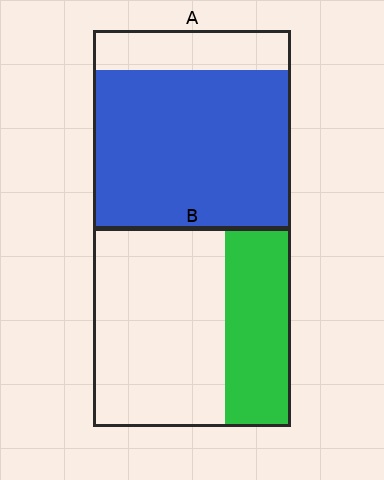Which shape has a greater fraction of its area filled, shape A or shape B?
Shape A.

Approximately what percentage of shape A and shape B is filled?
A is approximately 80% and B is approximately 35%.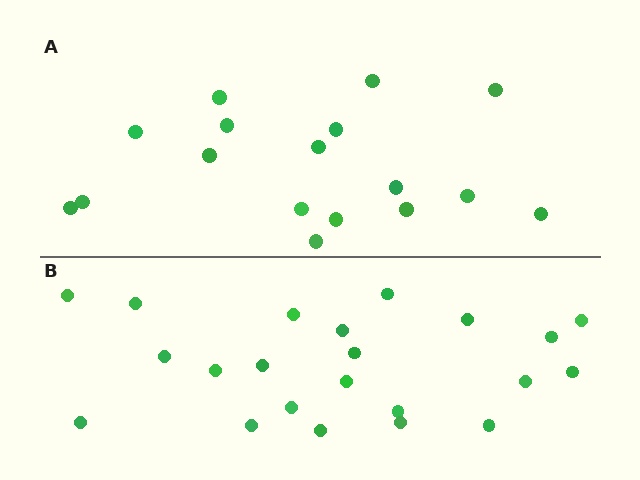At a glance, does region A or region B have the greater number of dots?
Region B (the bottom region) has more dots.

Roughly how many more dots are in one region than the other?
Region B has about 5 more dots than region A.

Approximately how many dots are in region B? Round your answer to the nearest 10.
About 20 dots. (The exact count is 22, which rounds to 20.)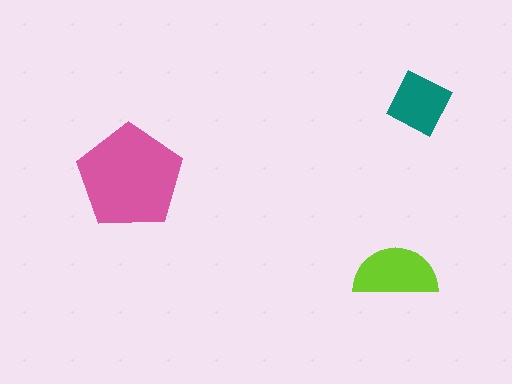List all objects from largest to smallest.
The pink pentagon, the lime semicircle, the teal diamond.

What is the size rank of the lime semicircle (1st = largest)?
2nd.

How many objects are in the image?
There are 3 objects in the image.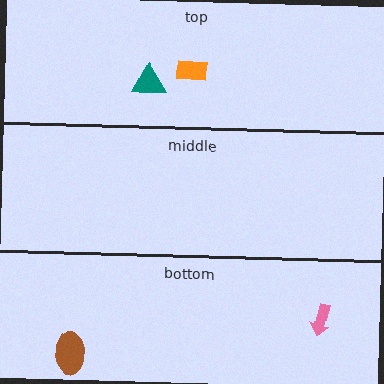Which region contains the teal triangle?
The top region.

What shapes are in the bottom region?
The pink arrow, the brown ellipse.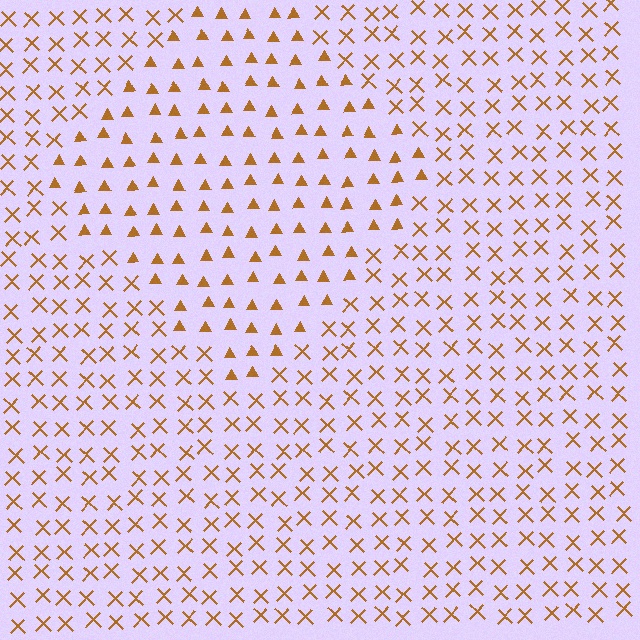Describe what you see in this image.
The image is filled with small brown elements arranged in a uniform grid. A diamond-shaped region contains triangles, while the surrounding area contains X marks. The boundary is defined purely by the change in element shape.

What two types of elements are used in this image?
The image uses triangles inside the diamond region and X marks outside it.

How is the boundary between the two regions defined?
The boundary is defined by a change in element shape: triangles inside vs. X marks outside. All elements share the same color and spacing.